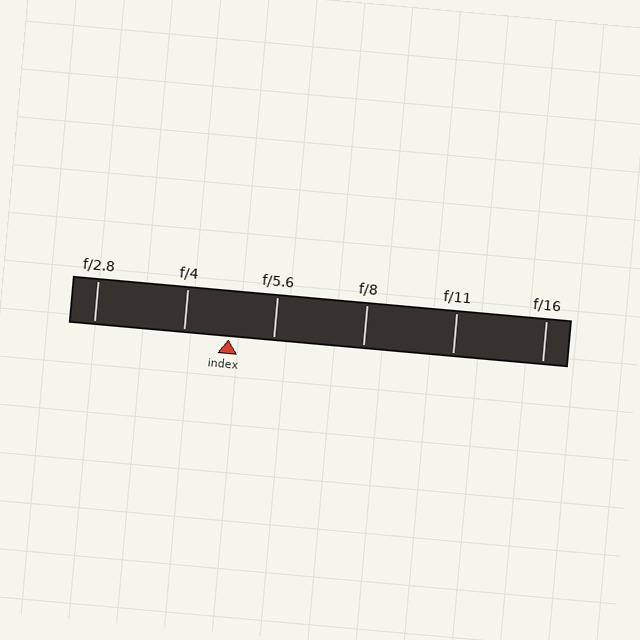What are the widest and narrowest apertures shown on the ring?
The widest aperture shown is f/2.8 and the narrowest is f/16.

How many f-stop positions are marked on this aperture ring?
There are 6 f-stop positions marked.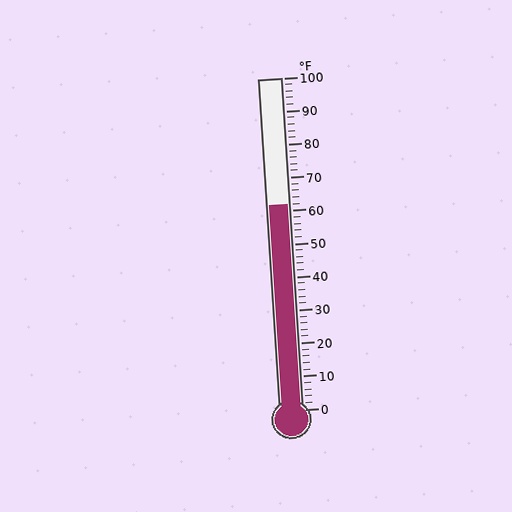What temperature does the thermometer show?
The thermometer shows approximately 62°F.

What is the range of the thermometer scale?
The thermometer scale ranges from 0°F to 100°F.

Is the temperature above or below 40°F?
The temperature is above 40°F.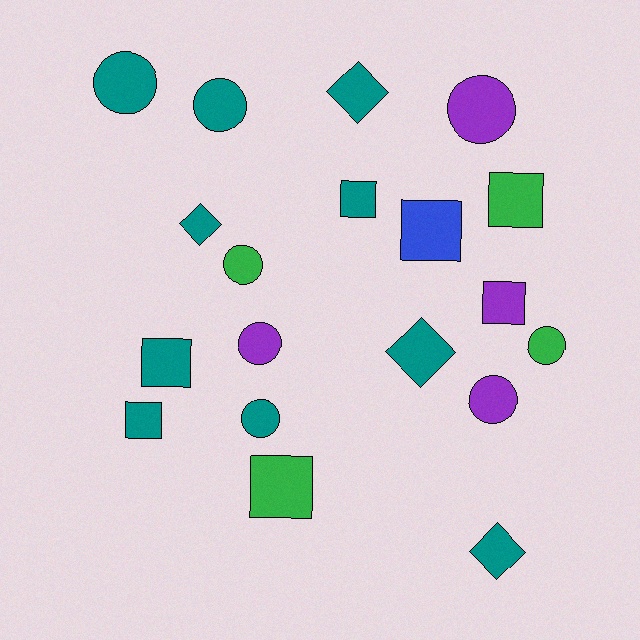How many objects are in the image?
There are 19 objects.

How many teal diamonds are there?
There are 4 teal diamonds.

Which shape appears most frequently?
Circle, with 8 objects.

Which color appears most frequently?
Teal, with 10 objects.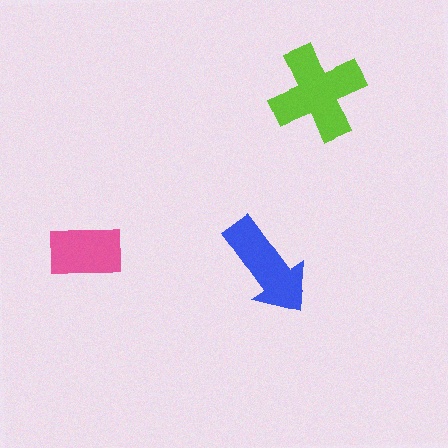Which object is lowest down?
The blue arrow is bottommost.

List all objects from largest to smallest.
The lime cross, the blue arrow, the pink rectangle.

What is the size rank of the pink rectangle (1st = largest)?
3rd.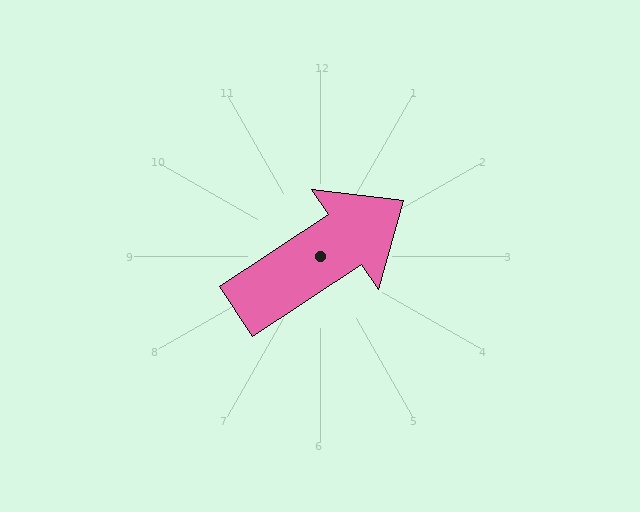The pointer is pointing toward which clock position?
Roughly 2 o'clock.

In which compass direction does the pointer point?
Northeast.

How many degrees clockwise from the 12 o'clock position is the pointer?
Approximately 56 degrees.